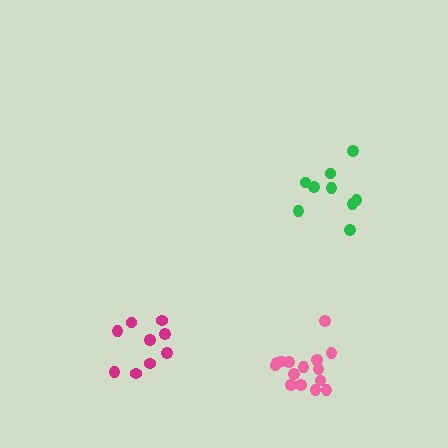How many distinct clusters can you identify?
There are 3 distinct clusters.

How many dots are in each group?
Group 1: 9 dots, Group 2: 9 dots, Group 3: 15 dots (33 total).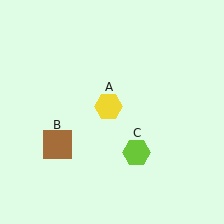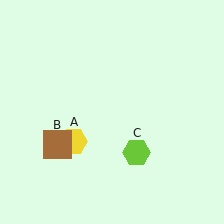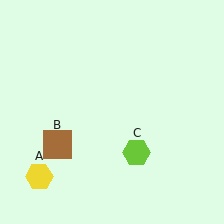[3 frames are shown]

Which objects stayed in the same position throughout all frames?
Brown square (object B) and lime hexagon (object C) remained stationary.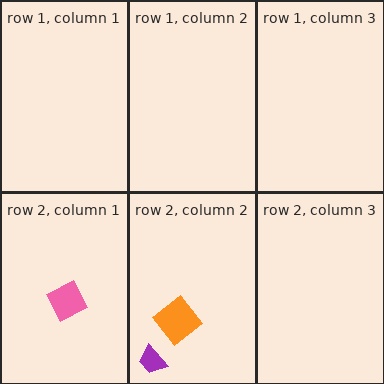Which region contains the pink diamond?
The row 2, column 1 region.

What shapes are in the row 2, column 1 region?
The pink diamond.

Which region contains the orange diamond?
The row 2, column 2 region.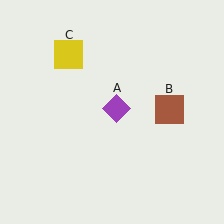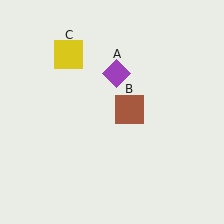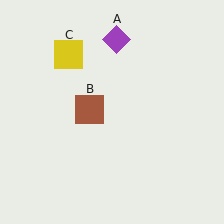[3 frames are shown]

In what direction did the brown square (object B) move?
The brown square (object B) moved left.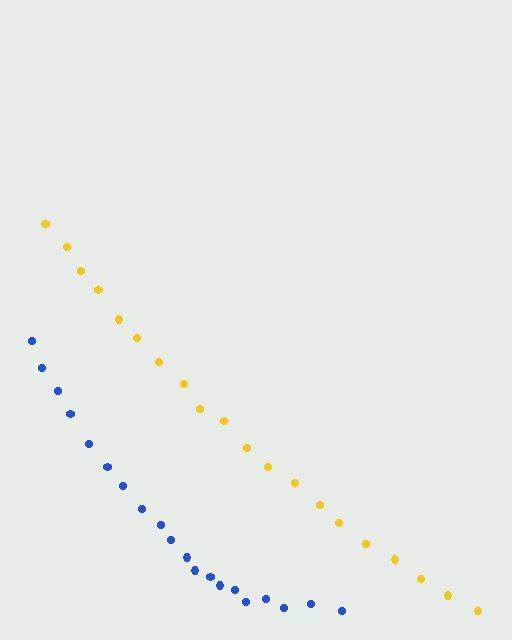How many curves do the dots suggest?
There are 2 distinct paths.